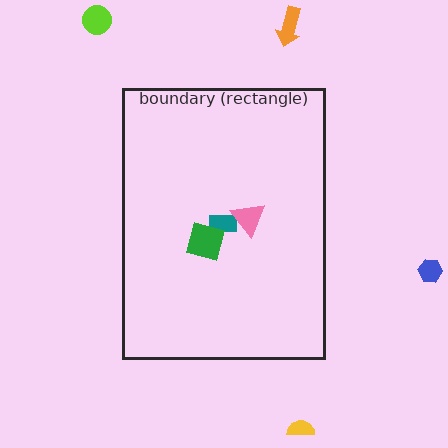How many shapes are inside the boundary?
3 inside, 4 outside.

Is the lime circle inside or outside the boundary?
Outside.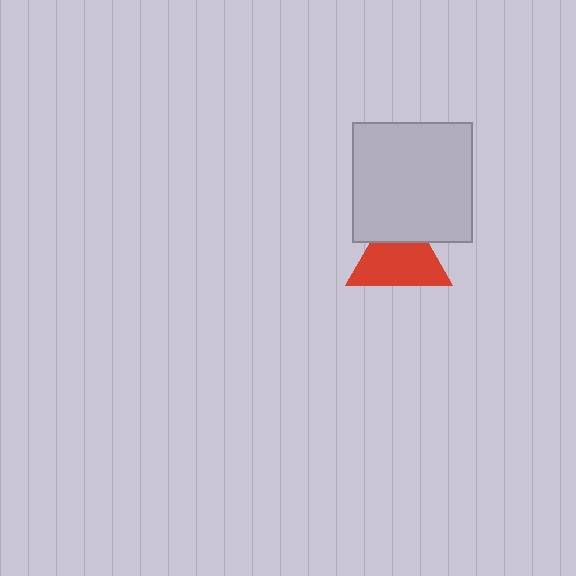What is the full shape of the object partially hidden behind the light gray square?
The partially hidden object is a red triangle.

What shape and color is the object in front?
The object in front is a light gray square.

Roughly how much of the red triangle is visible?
Most of it is visible (roughly 69%).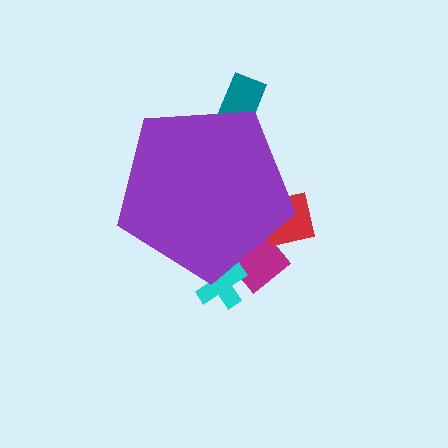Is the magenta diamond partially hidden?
Yes, the magenta diamond is partially hidden behind the purple pentagon.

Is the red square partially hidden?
Yes, the red square is partially hidden behind the purple pentagon.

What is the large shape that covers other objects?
A purple pentagon.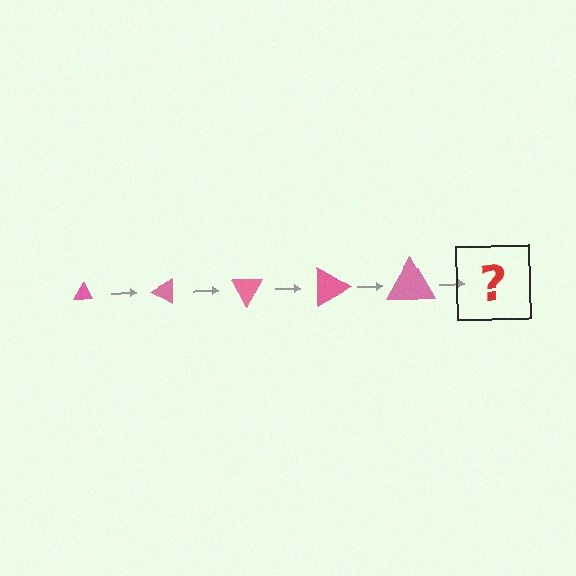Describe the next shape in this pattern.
It should be a triangle, larger than the previous one and rotated 150 degrees from the start.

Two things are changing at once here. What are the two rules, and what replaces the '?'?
The two rules are that the triangle grows larger each step and it rotates 30 degrees each step. The '?' should be a triangle, larger than the previous one and rotated 150 degrees from the start.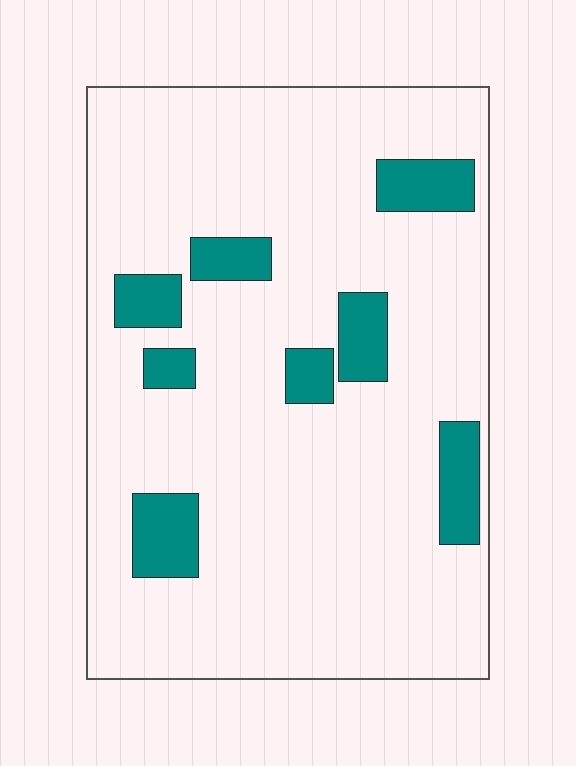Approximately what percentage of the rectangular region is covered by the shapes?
Approximately 15%.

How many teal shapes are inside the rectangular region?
8.